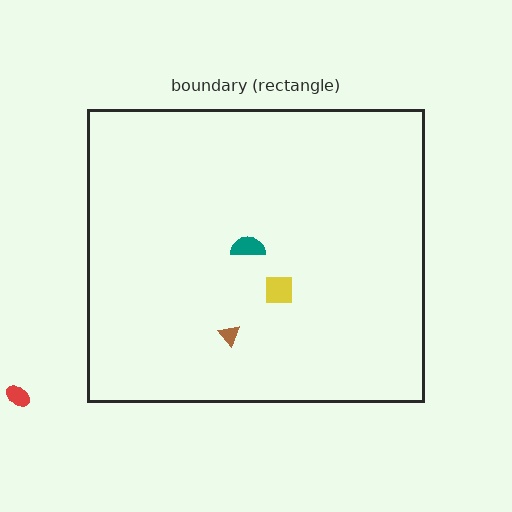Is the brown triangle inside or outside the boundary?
Inside.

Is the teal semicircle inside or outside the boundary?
Inside.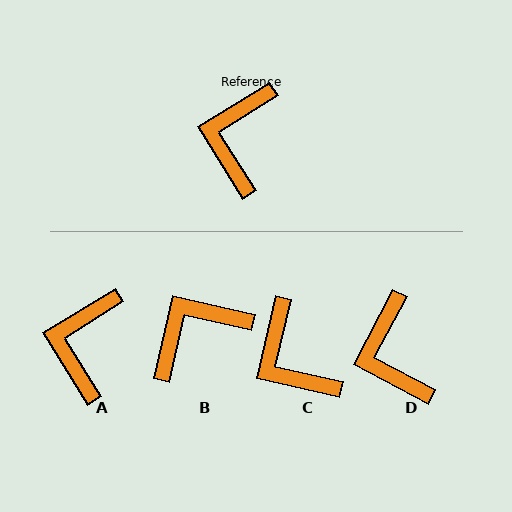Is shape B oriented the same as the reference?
No, it is off by about 45 degrees.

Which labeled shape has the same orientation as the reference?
A.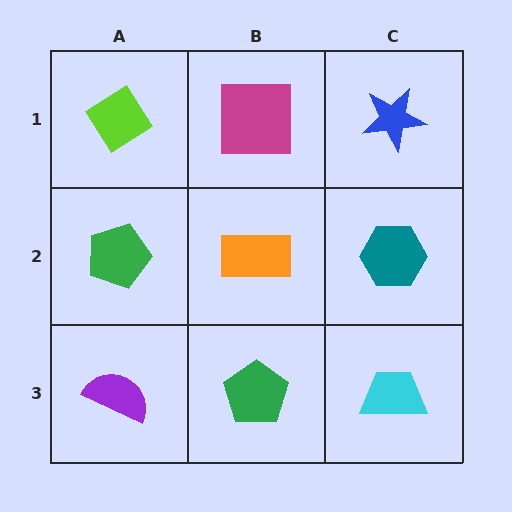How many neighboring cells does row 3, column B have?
3.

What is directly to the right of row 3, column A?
A green pentagon.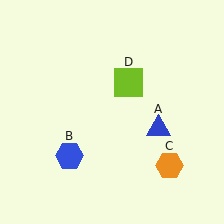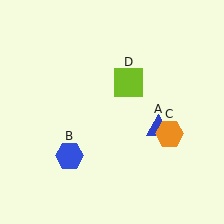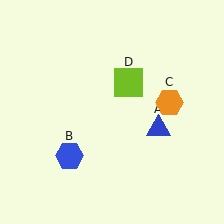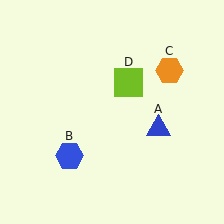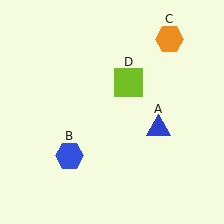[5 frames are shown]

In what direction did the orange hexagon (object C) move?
The orange hexagon (object C) moved up.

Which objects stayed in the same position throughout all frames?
Blue triangle (object A) and blue hexagon (object B) and lime square (object D) remained stationary.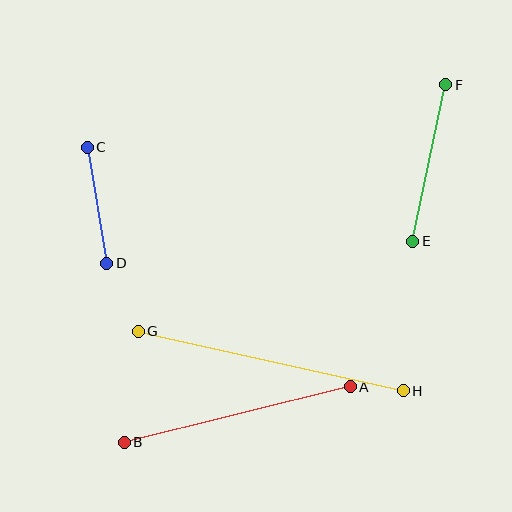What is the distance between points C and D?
The distance is approximately 118 pixels.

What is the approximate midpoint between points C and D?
The midpoint is at approximately (97, 205) pixels.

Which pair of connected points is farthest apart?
Points G and H are farthest apart.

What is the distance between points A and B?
The distance is approximately 233 pixels.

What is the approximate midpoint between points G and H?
The midpoint is at approximately (271, 361) pixels.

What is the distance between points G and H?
The distance is approximately 271 pixels.